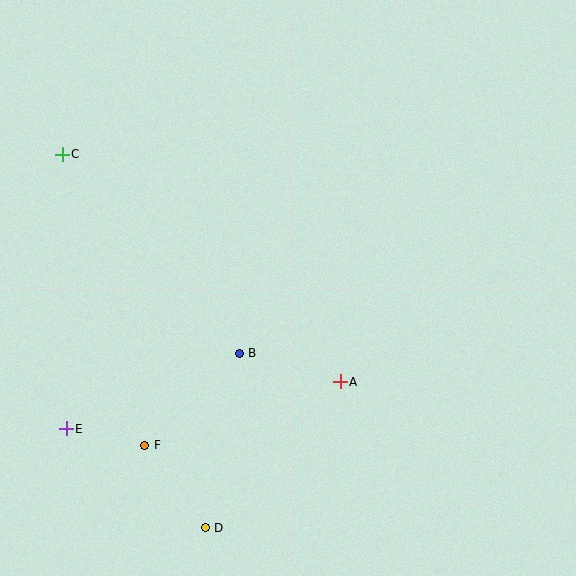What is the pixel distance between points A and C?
The distance between A and C is 359 pixels.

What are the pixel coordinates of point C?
Point C is at (62, 154).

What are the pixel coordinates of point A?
Point A is at (340, 382).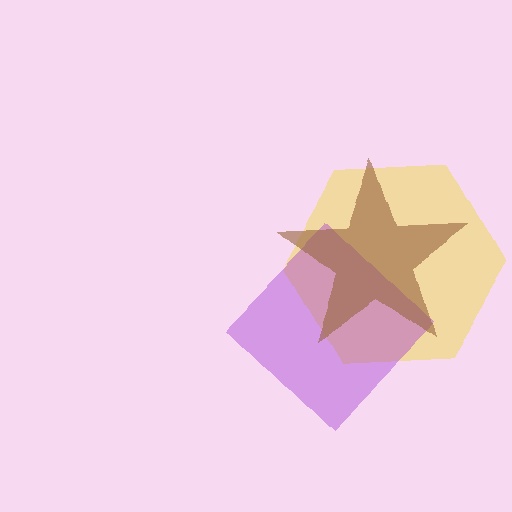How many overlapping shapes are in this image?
There are 3 overlapping shapes in the image.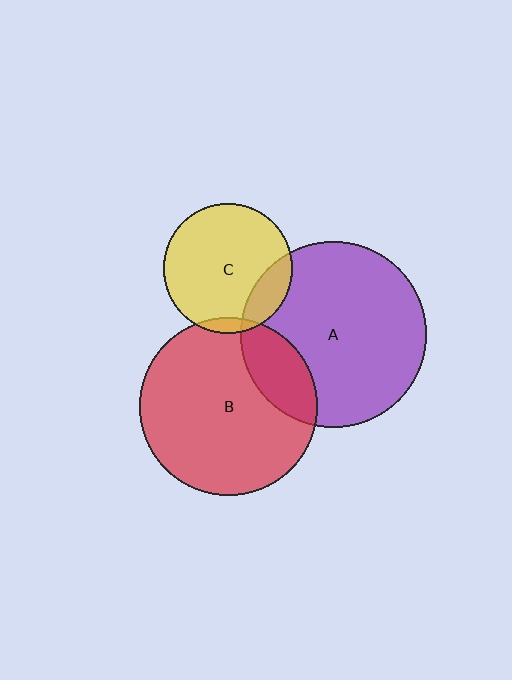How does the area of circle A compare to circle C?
Approximately 2.0 times.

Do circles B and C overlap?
Yes.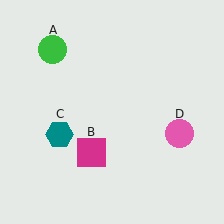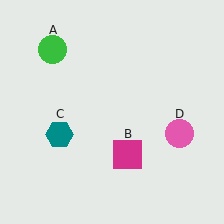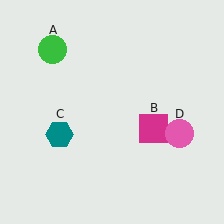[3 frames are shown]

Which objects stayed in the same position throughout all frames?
Green circle (object A) and teal hexagon (object C) and pink circle (object D) remained stationary.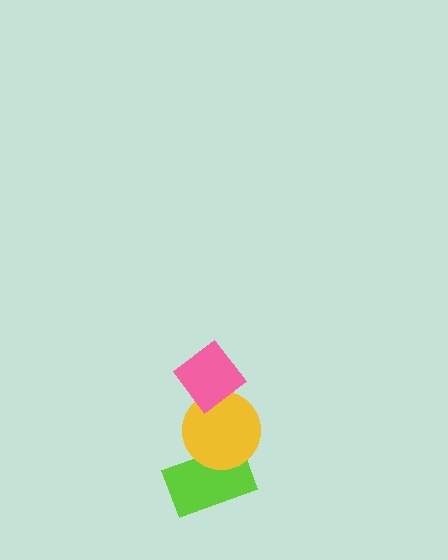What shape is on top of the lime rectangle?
The yellow circle is on top of the lime rectangle.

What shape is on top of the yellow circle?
The pink diamond is on top of the yellow circle.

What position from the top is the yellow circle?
The yellow circle is 2nd from the top.